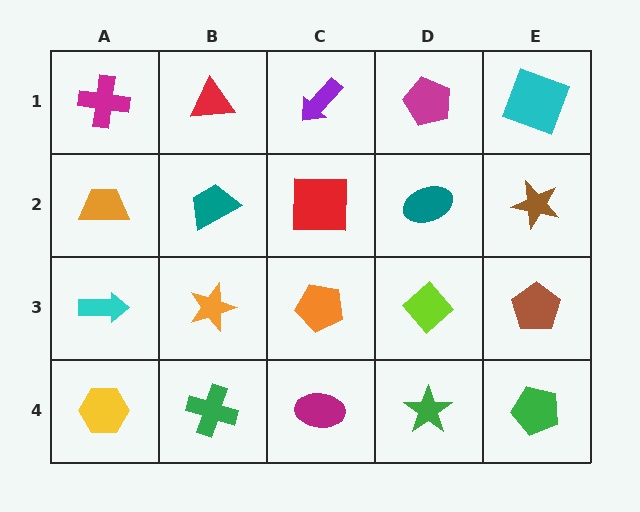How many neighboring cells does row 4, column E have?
2.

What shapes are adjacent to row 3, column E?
A brown star (row 2, column E), a green pentagon (row 4, column E), a lime diamond (row 3, column D).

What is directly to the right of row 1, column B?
A purple arrow.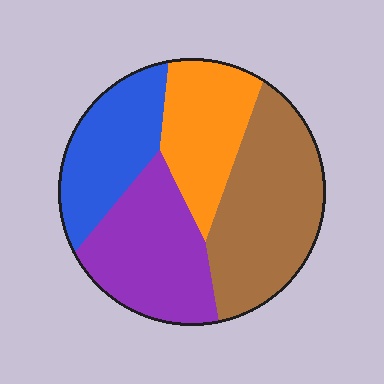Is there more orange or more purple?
Purple.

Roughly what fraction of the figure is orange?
Orange covers roughly 20% of the figure.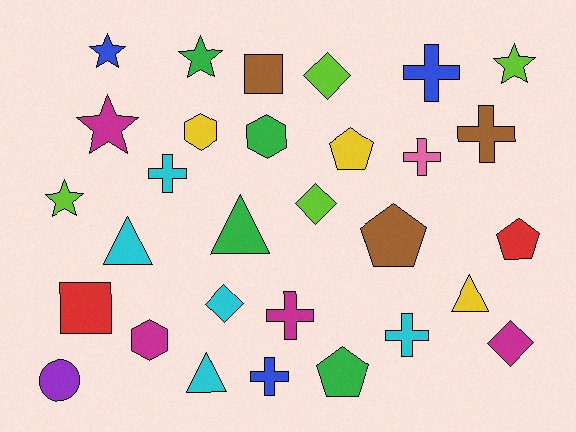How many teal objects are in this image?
There are no teal objects.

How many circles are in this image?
There is 1 circle.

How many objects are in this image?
There are 30 objects.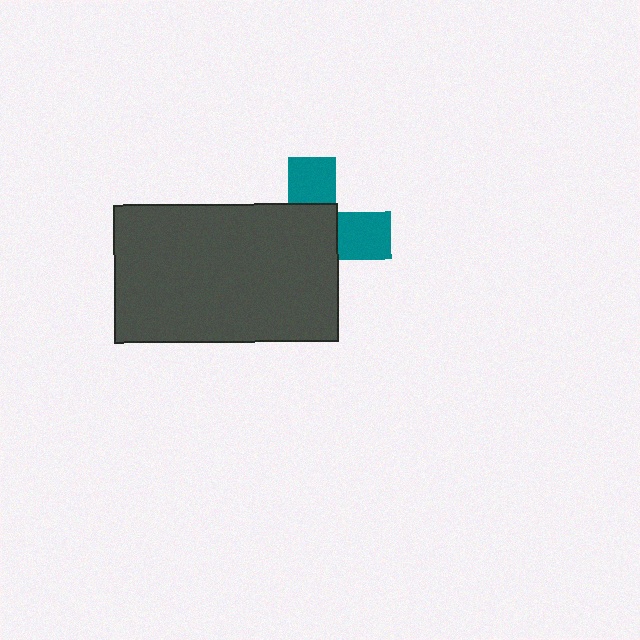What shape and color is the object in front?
The object in front is a dark gray rectangle.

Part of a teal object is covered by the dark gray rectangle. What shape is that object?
It is a cross.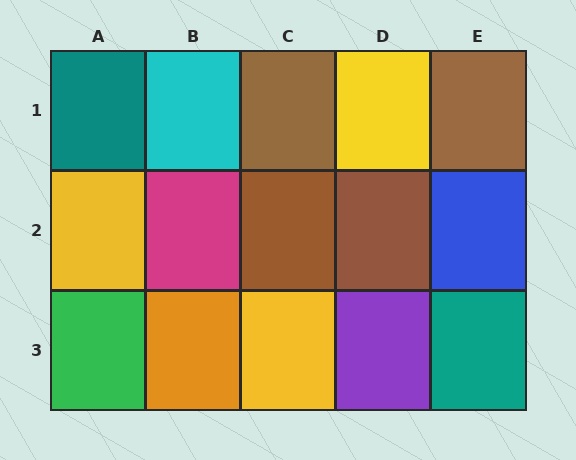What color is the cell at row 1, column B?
Cyan.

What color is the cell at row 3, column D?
Purple.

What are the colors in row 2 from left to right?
Yellow, magenta, brown, brown, blue.